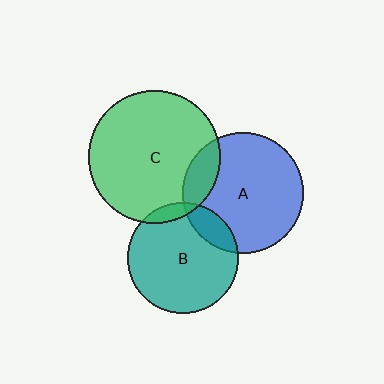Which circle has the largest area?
Circle C (green).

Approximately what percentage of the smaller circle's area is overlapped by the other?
Approximately 5%.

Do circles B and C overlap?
Yes.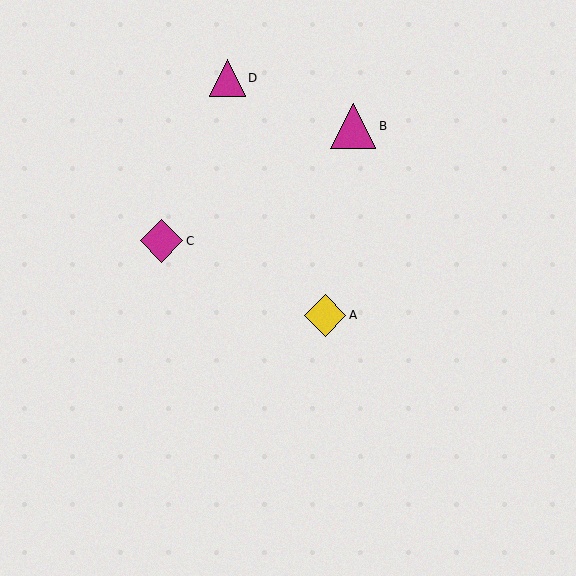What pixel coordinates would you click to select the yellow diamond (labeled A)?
Click at (325, 315) to select the yellow diamond A.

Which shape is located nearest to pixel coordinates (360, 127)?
The magenta triangle (labeled B) at (353, 126) is nearest to that location.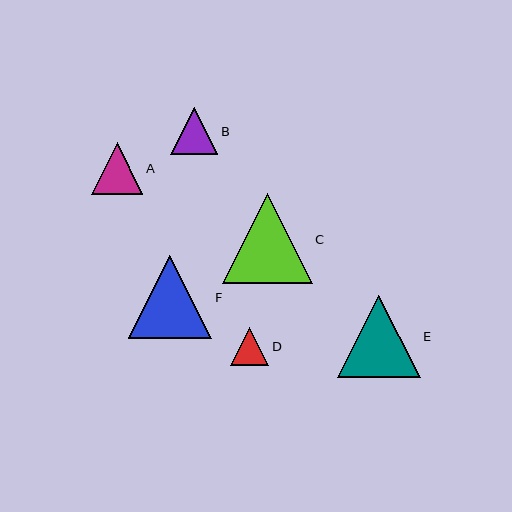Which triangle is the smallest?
Triangle D is the smallest with a size of approximately 38 pixels.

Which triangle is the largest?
Triangle C is the largest with a size of approximately 90 pixels.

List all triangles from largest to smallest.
From largest to smallest: C, F, E, A, B, D.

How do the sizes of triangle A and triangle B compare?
Triangle A and triangle B are approximately the same size.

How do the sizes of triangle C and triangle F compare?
Triangle C and triangle F are approximately the same size.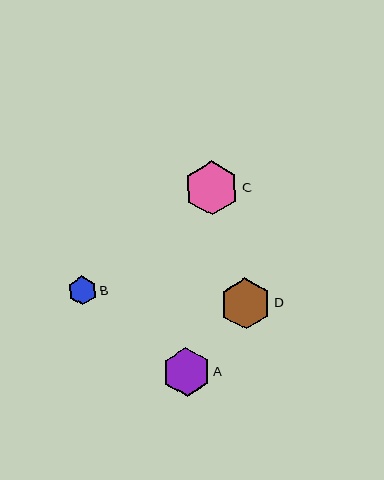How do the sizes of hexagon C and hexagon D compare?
Hexagon C and hexagon D are approximately the same size.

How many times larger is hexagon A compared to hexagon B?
Hexagon A is approximately 1.7 times the size of hexagon B.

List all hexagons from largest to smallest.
From largest to smallest: C, D, A, B.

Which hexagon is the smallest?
Hexagon B is the smallest with a size of approximately 29 pixels.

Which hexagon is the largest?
Hexagon C is the largest with a size of approximately 54 pixels.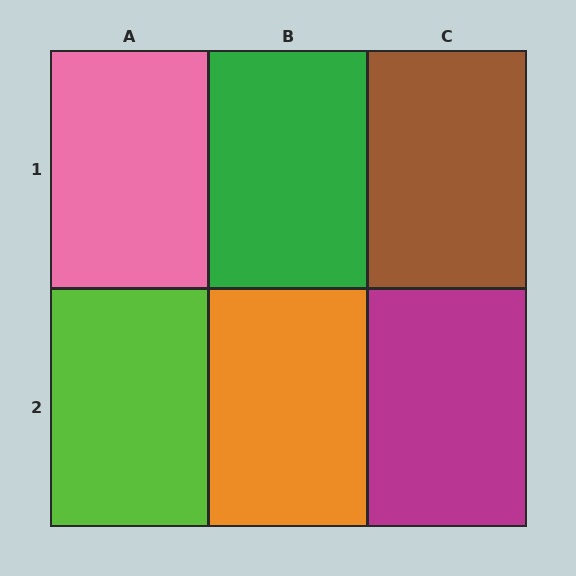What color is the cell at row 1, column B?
Green.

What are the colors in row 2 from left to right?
Lime, orange, magenta.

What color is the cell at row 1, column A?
Pink.